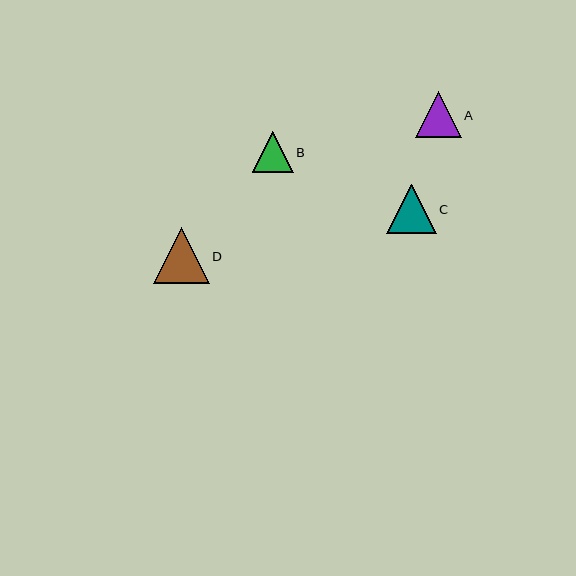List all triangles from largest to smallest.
From largest to smallest: D, C, A, B.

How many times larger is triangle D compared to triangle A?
Triangle D is approximately 1.2 times the size of triangle A.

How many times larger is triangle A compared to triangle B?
Triangle A is approximately 1.1 times the size of triangle B.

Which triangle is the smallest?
Triangle B is the smallest with a size of approximately 41 pixels.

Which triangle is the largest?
Triangle D is the largest with a size of approximately 56 pixels.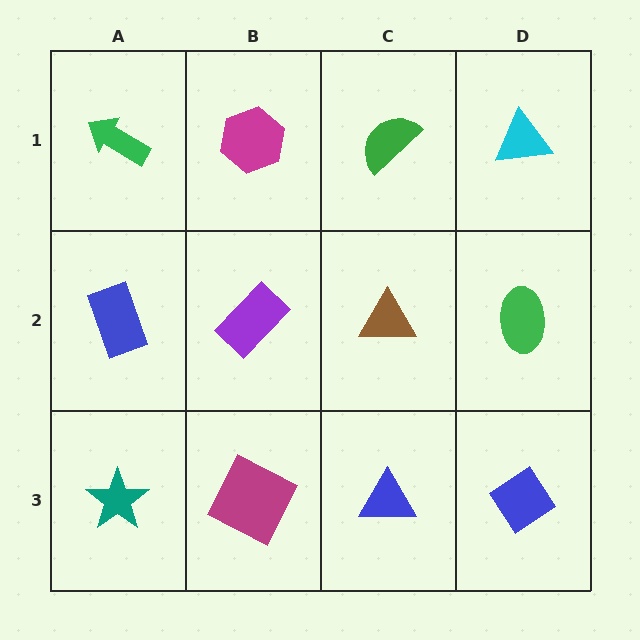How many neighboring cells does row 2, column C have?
4.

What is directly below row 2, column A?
A teal star.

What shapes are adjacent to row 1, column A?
A blue rectangle (row 2, column A), a magenta hexagon (row 1, column B).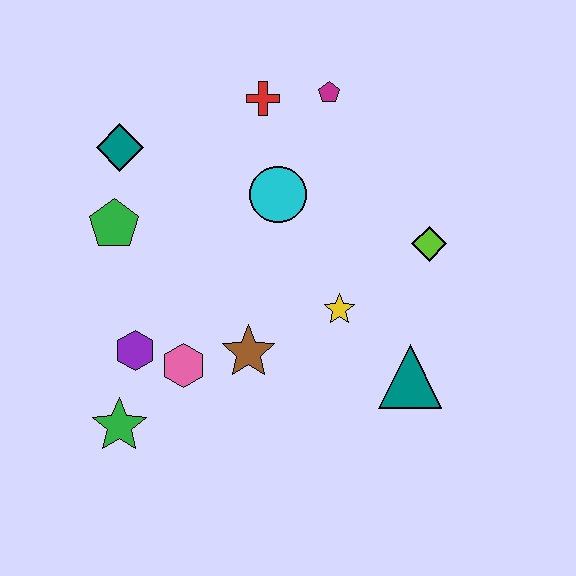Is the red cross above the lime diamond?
Yes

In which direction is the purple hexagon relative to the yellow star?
The purple hexagon is to the left of the yellow star.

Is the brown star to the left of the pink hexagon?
No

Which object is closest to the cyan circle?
The red cross is closest to the cyan circle.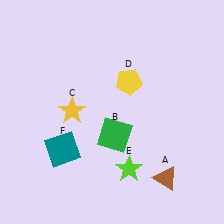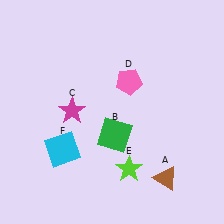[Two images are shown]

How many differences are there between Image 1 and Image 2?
There are 3 differences between the two images.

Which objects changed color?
C changed from yellow to magenta. D changed from yellow to pink. F changed from teal to cyan.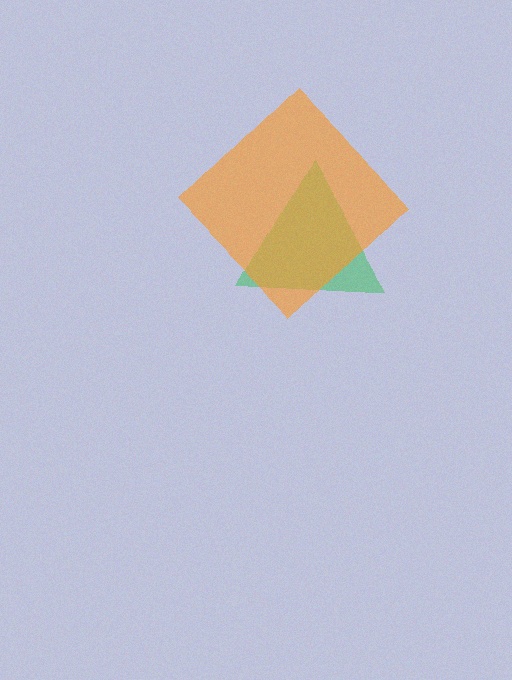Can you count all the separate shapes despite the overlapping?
Yes, there are 2 separate shapes.